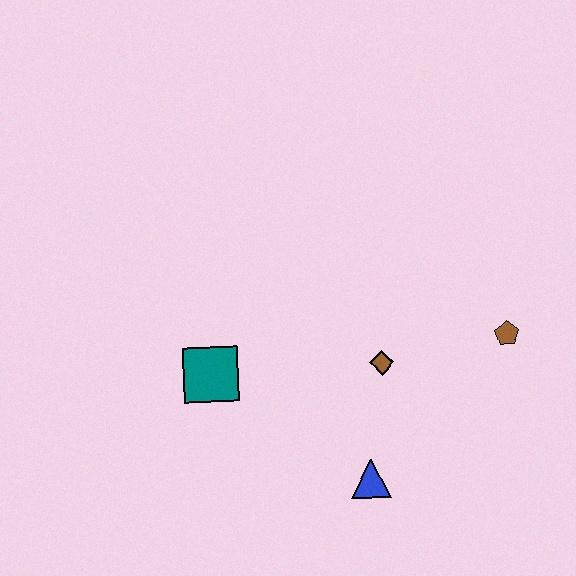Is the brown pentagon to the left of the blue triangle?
No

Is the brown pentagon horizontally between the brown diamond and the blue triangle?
No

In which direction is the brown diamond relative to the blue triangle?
The brown diamond is above the blue triangle.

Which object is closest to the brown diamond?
The blue triangle is closest to the brown diamond.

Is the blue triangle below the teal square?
Yes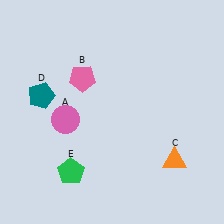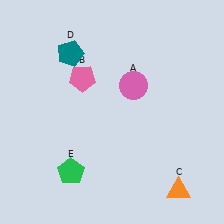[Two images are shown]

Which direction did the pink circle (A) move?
The pink circle (A) moved right.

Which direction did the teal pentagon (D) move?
The teal pentagon (D) moved up.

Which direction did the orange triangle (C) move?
The orange triangle (C) moved down.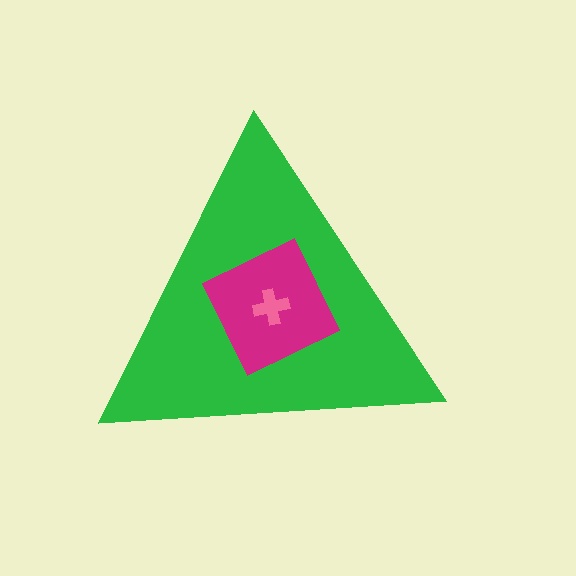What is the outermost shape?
The green triangle.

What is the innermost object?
The pink cross.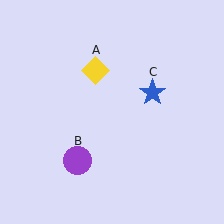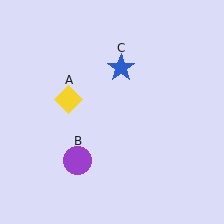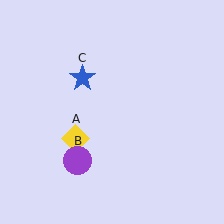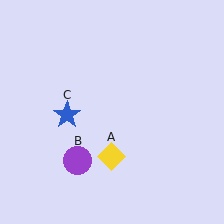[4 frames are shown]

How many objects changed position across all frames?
2 objects changed position: yellow diamond (object A), blue star (object C).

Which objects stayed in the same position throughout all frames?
Purple circle (object B) remained stationary.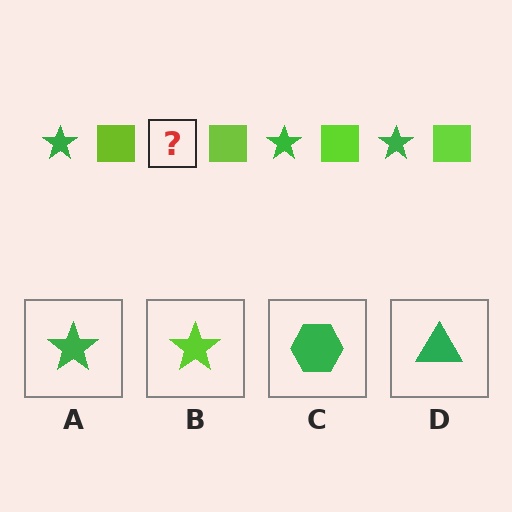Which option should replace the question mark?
Option A.